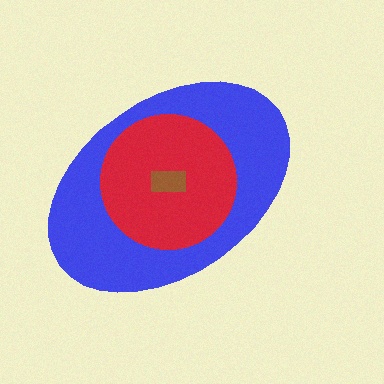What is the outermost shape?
The blue ellipse.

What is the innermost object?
The brown rectangle.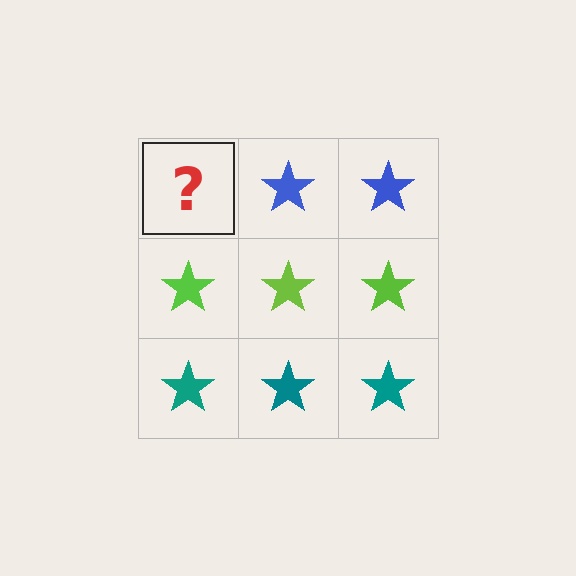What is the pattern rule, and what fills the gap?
The rule is that each row has a consistent color. The gap should be filled with a blue star.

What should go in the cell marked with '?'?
The missing cell should contain a blue star.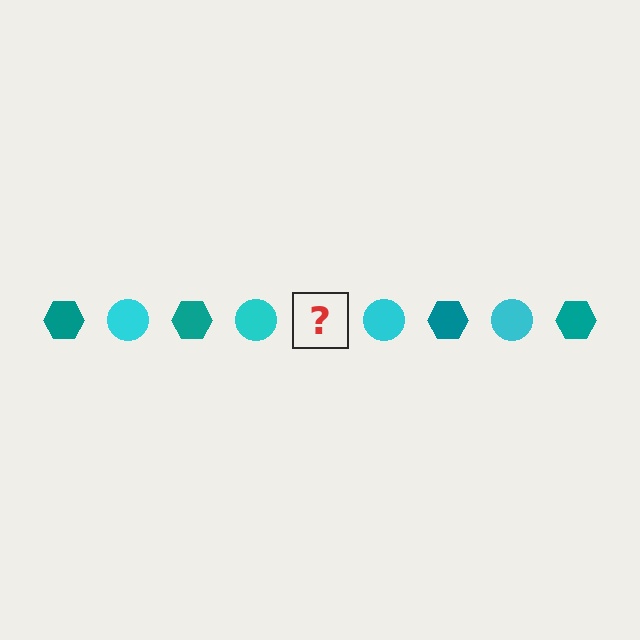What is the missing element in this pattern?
The missing element is a teal hexagon.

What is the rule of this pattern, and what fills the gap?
The rule is that the pattern alternates between teal hexagon and cyan circle. The gap should be filled with a teal hexagon.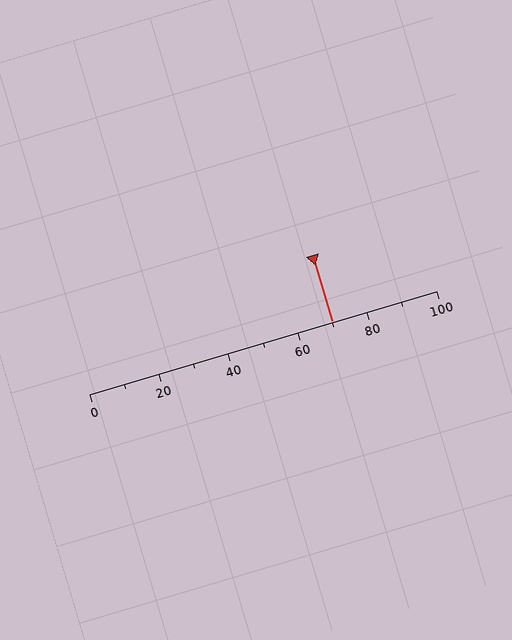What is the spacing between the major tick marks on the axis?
The major ticks are spaced 20 apart.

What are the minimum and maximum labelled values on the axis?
The axis runs from 0 to 100.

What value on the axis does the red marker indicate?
The marker indicates approximately 70.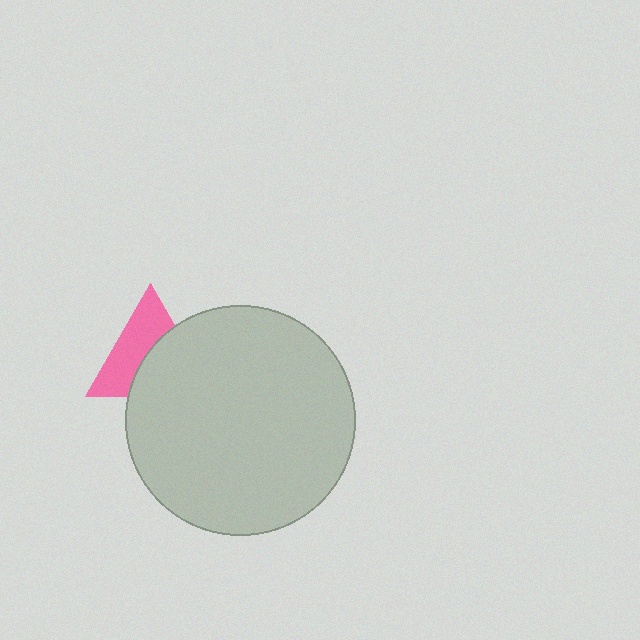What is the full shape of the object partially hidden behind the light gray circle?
The partially hidden object is a pink triangle.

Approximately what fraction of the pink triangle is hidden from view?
Roughly 49% of the pink triangle is hidden behind the light gray circle.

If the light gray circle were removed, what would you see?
You would see the complete pink triangle.